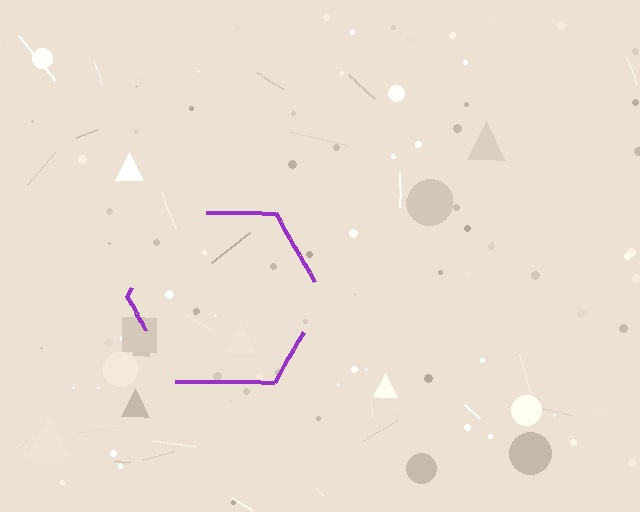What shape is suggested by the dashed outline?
The dashed outline suggests a hexagon.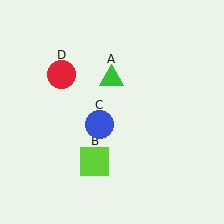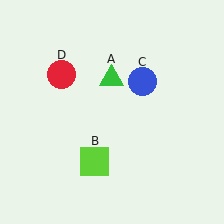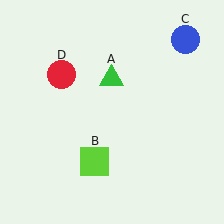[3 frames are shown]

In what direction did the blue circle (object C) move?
The blue circle (object C) moved up and to the right.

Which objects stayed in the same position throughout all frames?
Green triangle (object A) and lime square (object B) and red circle (object D) remained stationary.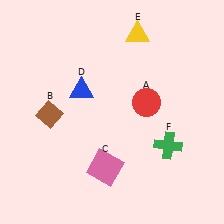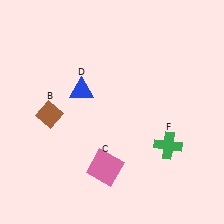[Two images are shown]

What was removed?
The red circle (A), the yellow triangle (E) were removed in Image 2.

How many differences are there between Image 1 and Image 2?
There are 2 differences between the two images.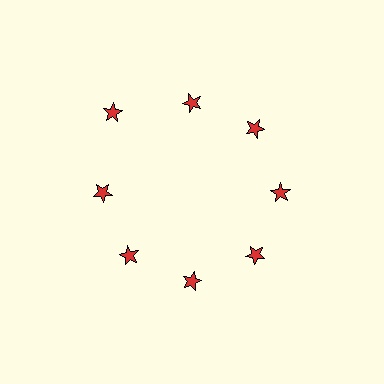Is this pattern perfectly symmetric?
No. The 8 red stars are arranged in a ring, but one element near the 10 o'clock position is pushed outward from the center, breaking the 8-fold rotational symmetry.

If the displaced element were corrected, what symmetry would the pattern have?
It would have 8-fold rotational symmetry — the pattern would map onto itself every 45 degrees.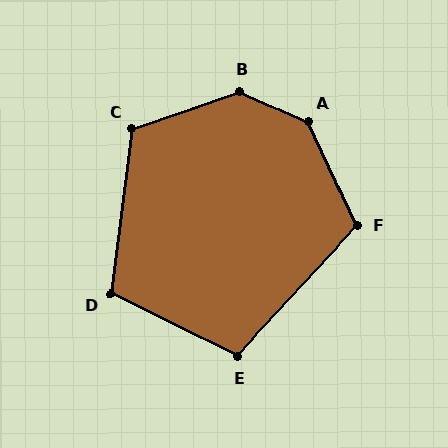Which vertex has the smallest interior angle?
E, at approximately 106 degrees.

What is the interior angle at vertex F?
Approximately 112 degrees (obtuse).